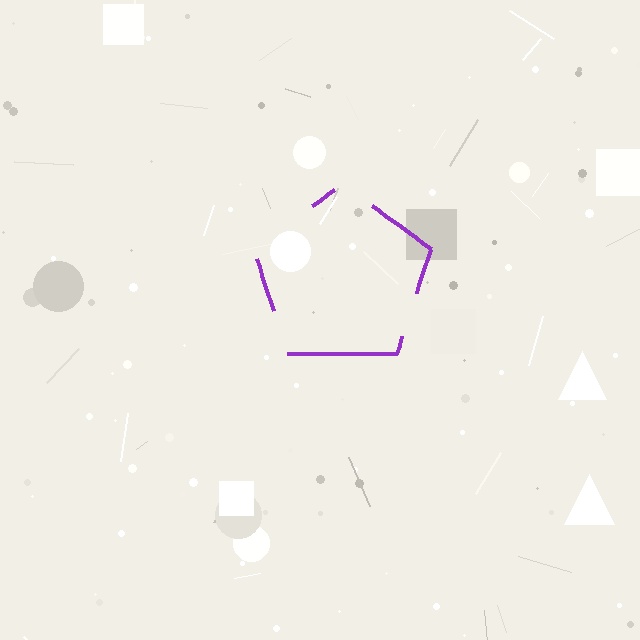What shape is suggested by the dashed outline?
The dashed outline suggests a pentagon.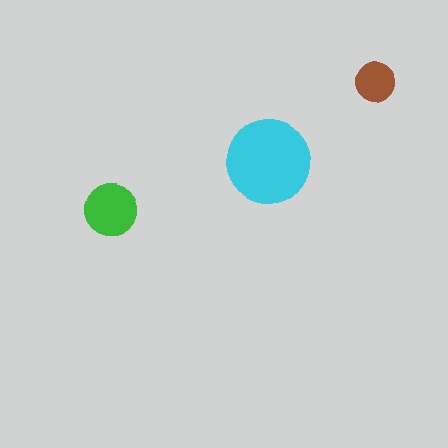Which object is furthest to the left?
The green circle is leftmost.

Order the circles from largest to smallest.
the cyan one, the green one, the brown one.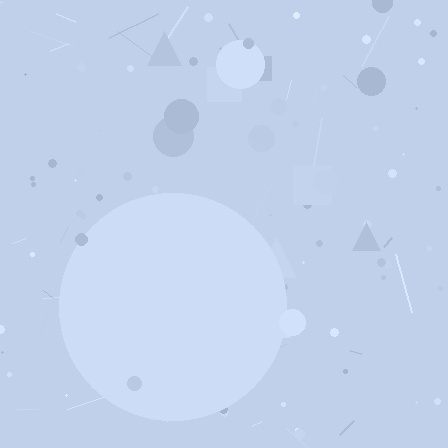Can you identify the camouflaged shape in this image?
The camouflaged shape is a circle.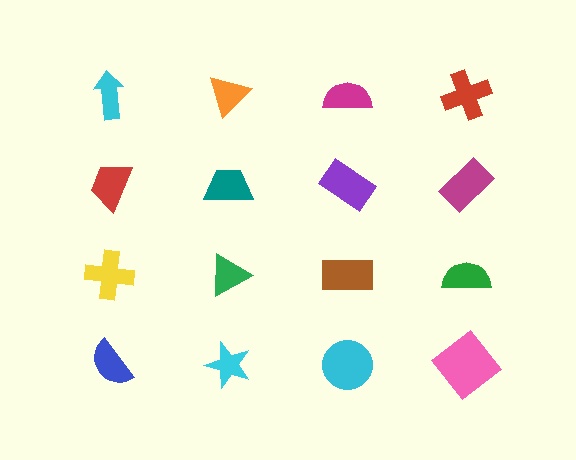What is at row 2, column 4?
A magenta rectangle.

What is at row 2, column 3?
A purple rectangle.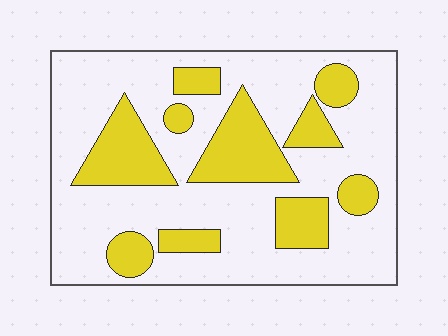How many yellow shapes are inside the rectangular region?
10.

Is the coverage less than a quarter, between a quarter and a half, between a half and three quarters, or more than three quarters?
Between a quarter and a half.